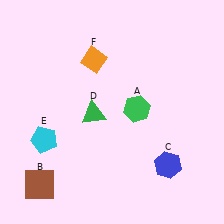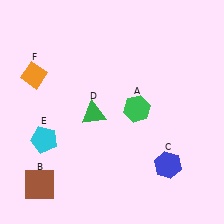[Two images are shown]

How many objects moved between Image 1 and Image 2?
1 object moved between the two images.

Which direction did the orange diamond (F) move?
The orange diamond (F) moved left.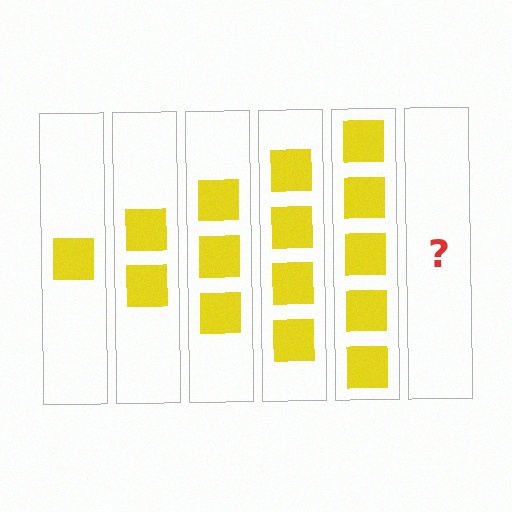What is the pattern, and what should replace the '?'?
The pattern is that each step adds one more square. The '?' should be 6 squares.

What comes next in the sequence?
The next element should be 6 squares.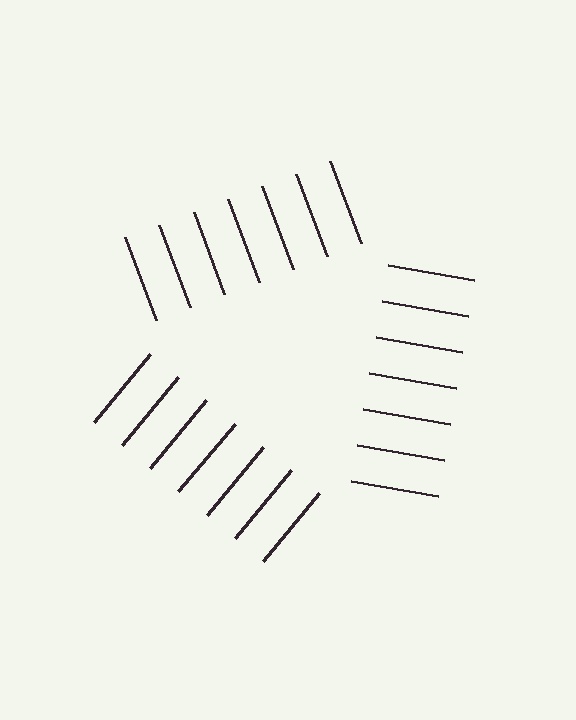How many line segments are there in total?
21 — 7 along each of the 3 edges.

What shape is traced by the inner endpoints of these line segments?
An illusory triangle — the line segments terminate on its edges but no continuous stroke is drawn.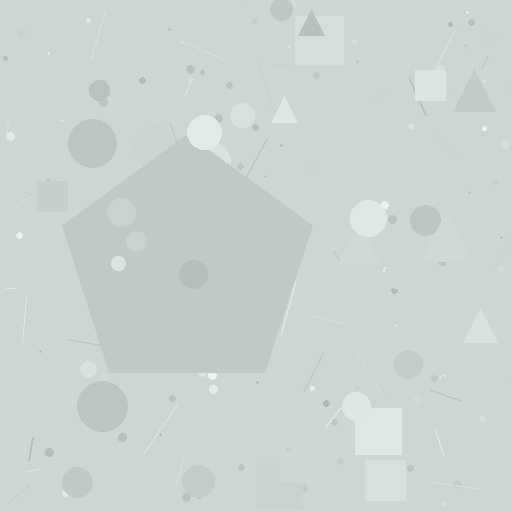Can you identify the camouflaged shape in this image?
The camouflaged shape is a pentagon.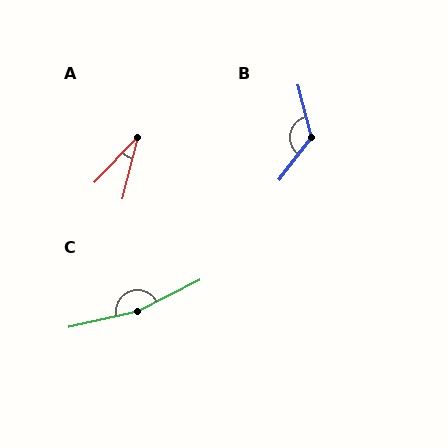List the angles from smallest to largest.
A (30°), B (128°), C (166°).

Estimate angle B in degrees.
Approximately 128 degrees.